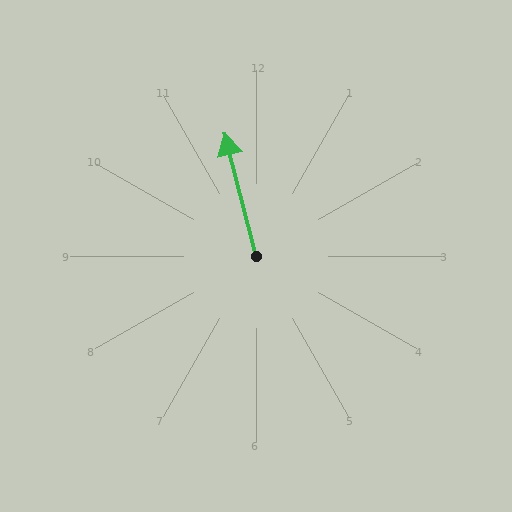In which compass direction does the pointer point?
North.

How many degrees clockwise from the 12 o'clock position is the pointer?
Approximately 346 degrees.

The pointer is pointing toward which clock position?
Roughly 12 o'clock.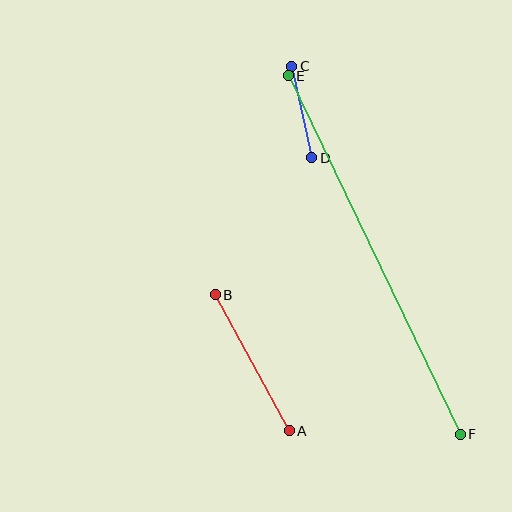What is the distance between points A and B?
The distance is approximately 155 pixels.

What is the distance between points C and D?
The distance is approximately 94 pixels.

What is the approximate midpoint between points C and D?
The midpoint is at approximately (302, 112) pixels.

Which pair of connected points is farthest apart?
Points E and F are farthest apart.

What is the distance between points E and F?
The distance is approximately 397 pixels.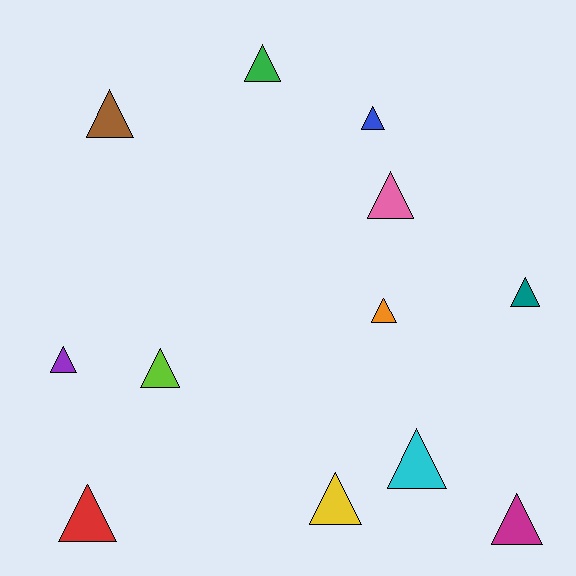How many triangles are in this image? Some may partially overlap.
There are 12 triangles.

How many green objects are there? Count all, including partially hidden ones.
There is 1 green object.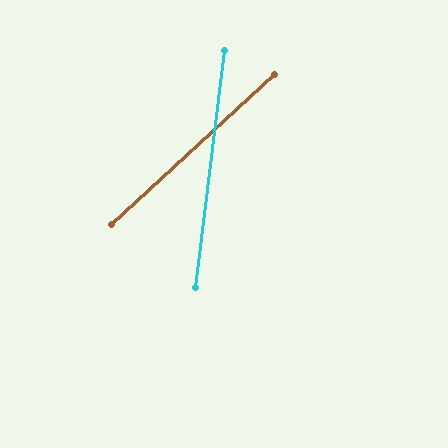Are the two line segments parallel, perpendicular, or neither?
Neither parallel nor perpendicular — they differ by about 40°.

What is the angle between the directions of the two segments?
Approximately 40 degrees.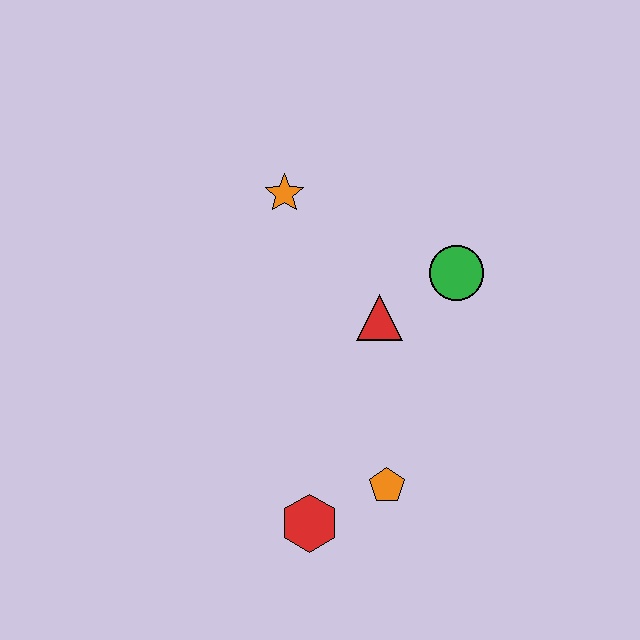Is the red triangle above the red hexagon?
Yes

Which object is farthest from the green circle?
The red hexagon is farthest from the green circle.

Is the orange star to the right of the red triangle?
No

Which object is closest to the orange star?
The red triangle is closest to the orange star.